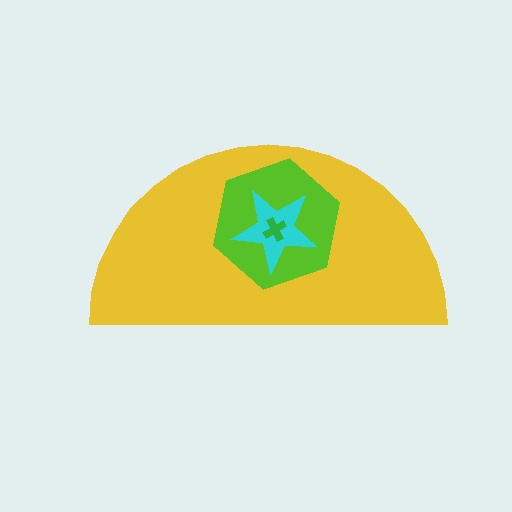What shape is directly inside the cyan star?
The green cross.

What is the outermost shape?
The yellow semicircle.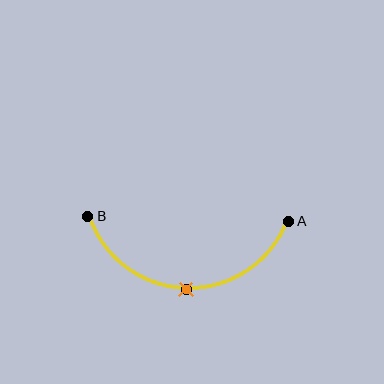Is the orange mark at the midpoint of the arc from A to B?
Yes. The orange mark lies on the arc at equal arc-length from both A and B — it is the arc midpoint.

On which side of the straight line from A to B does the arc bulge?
The arc bulges below the straight line connecting A and B.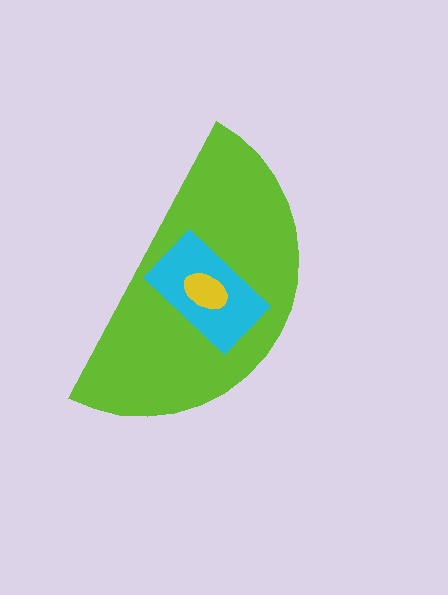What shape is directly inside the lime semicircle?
The cyan rectangle.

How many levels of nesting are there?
3.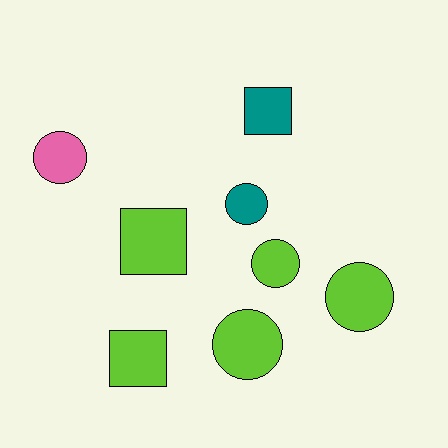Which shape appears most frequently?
Circle, with 5 objects.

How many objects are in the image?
There are 8 objects.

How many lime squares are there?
There are 2 lime squares.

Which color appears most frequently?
Lime, with 5 objects.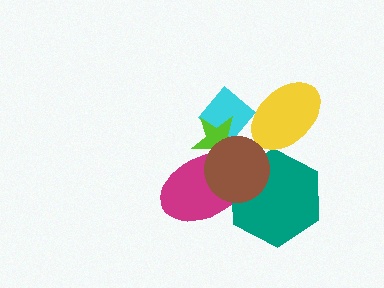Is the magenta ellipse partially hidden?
Yes, it is partially covered by another shape.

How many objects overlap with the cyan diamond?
2 objects overlap with the cyan diamond.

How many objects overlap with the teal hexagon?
2 objects overlap with the teal hexagon.